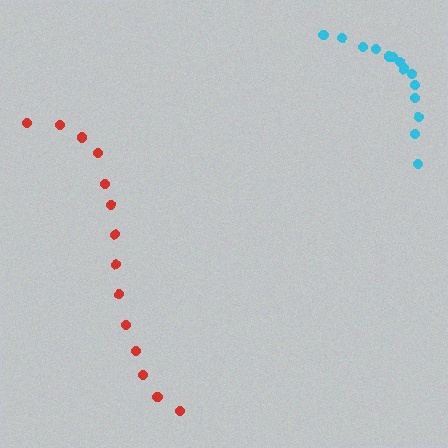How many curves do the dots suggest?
There are 2 distinct paths.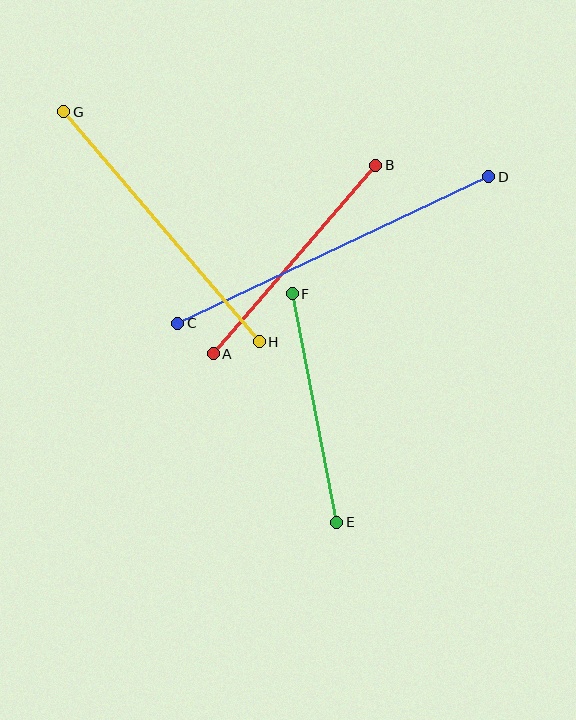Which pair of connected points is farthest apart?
Points C and D are farthest apart.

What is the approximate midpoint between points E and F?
The midpoint is at approximately (315, 408) pixels.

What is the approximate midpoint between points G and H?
The midpoint is at approximately (161, 227) pixels.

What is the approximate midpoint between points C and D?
The midpoint is at approximately (333, 250) pixels.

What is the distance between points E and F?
The distance is approximately 233 pixels.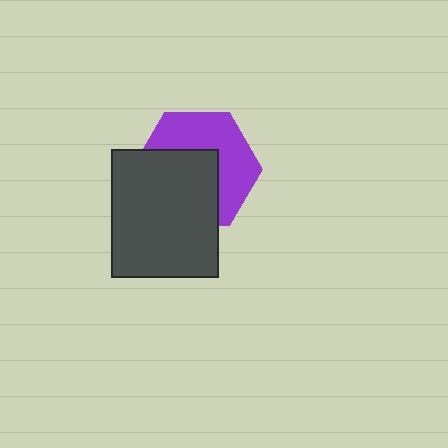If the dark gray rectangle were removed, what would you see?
You would see the complete purple hexagon.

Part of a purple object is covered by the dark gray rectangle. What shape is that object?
It is a hexagon.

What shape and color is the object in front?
The object in front is a dark gray rectangle.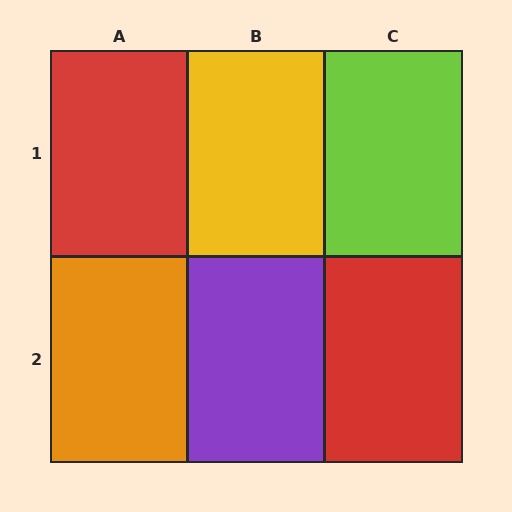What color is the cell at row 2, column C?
Red.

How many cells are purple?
1 cell is purple.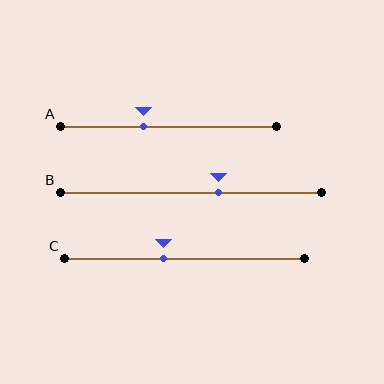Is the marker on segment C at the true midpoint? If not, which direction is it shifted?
No, the marker on segment C is shifted to the left by about 9% of the segment length.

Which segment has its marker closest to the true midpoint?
Segment C has its marker closest to the true midpoint.